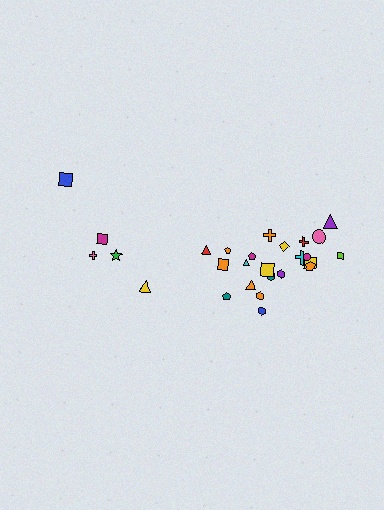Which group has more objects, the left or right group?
The right group.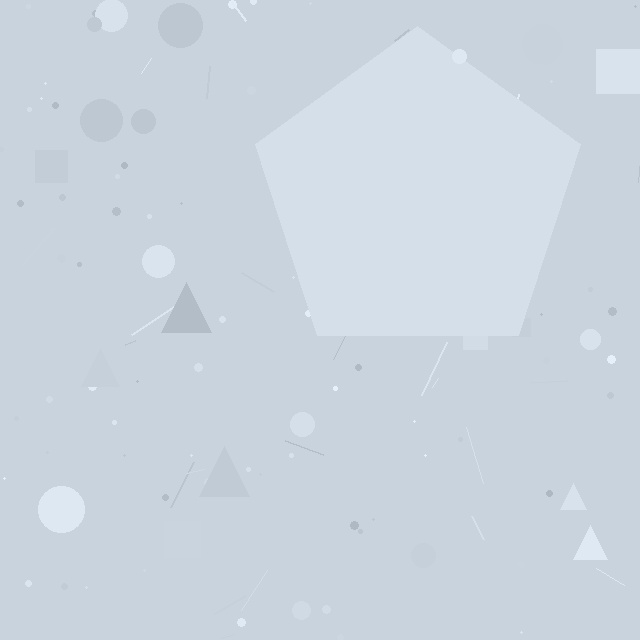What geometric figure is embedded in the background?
A pentagon is embedded in the background.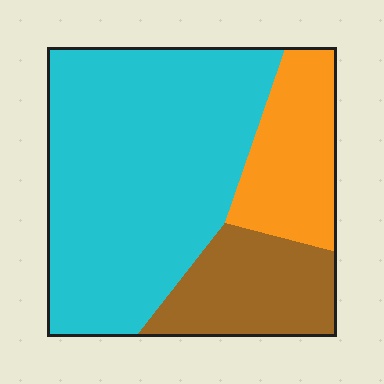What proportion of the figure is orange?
Orange covers roughly 20% of the figure.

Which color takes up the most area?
Cyan, at roughly 60%.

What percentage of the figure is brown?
Brown covers 19% of the figure.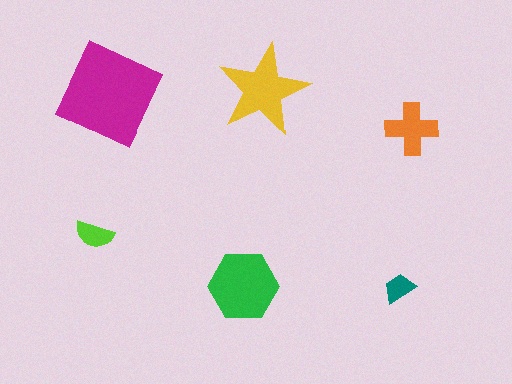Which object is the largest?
The magenta diamond.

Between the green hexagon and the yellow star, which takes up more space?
The green hexagon.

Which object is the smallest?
The teal trapezoid.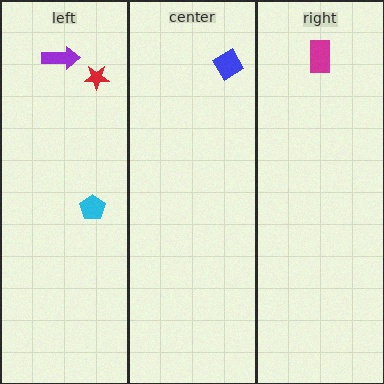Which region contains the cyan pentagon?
The left region.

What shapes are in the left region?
The purple arrow, the cyan pentagon, the red star.